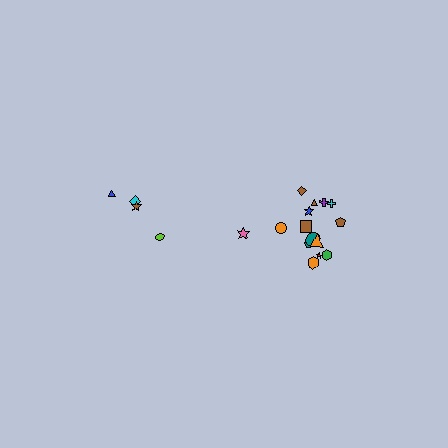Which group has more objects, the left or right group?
The right group.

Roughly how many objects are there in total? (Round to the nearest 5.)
Roughly 20 objects in total.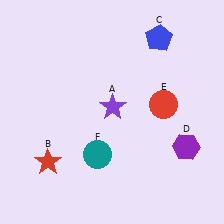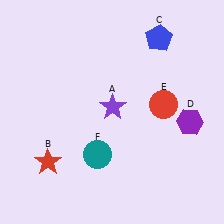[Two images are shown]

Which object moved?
The purple hexagon (D) moved up.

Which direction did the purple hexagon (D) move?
The purple hexagon (D) moved up.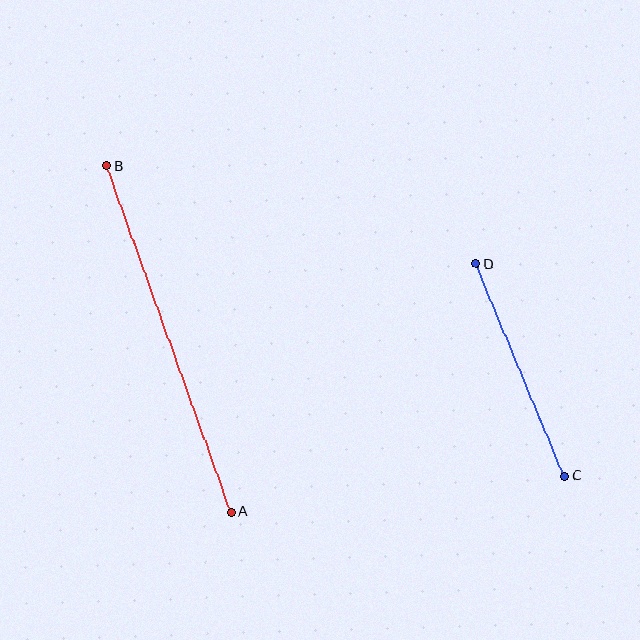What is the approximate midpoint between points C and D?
The midpoint is at approximately (520, 370) pixels.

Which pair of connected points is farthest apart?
Points A and B are farthest apart.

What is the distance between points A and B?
The distance is approximately 368 pixels.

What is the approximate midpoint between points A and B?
The midpoint is at approximately (169, 339) pixels.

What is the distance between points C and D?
The distance is approximately 229 pixels.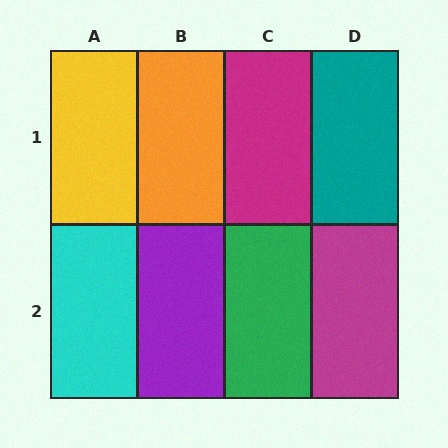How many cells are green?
1 cell is green.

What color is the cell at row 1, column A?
Yellow.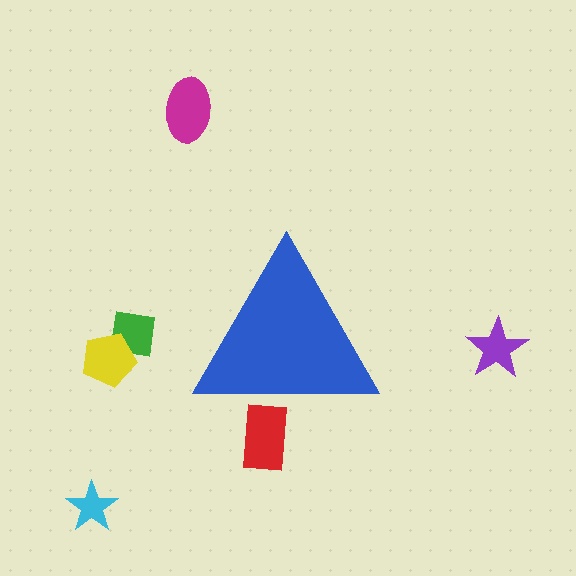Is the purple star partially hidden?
No, the purple star is fully visible.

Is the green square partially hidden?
No, the green square is fully visible.